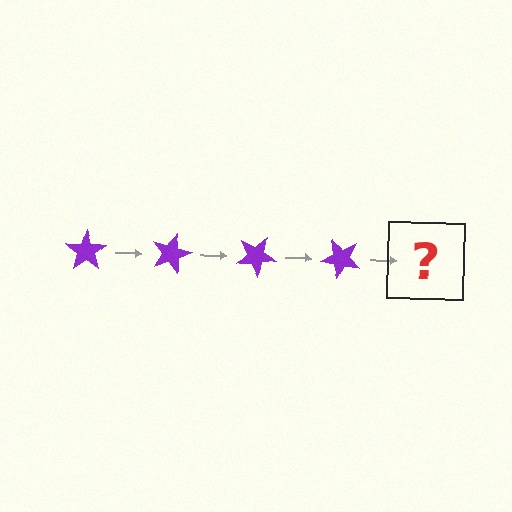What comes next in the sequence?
The next element should be a purple star rotated 60 degrees.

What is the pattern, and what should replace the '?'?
The pattern is that the star rotates 15 degrees each step. The '?' should be a purple star rotated 60 degrees.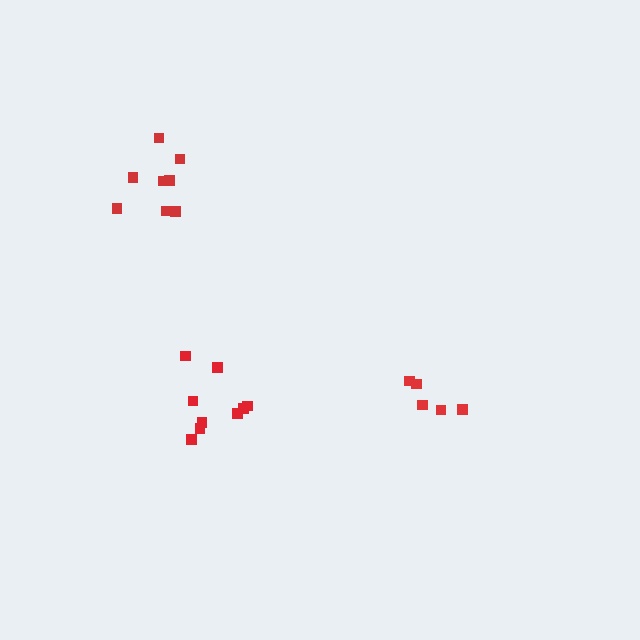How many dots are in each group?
Group 1: 5 dots, Group 2: 9 dots, Group 3: 8 dots (22 total).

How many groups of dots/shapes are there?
There are 3 groups.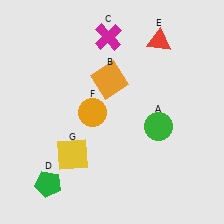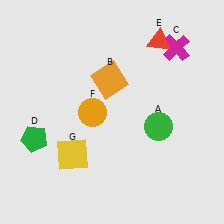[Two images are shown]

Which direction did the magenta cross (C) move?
The magenta cross (C) moved right.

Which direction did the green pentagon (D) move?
The green pentagon (D) moved up.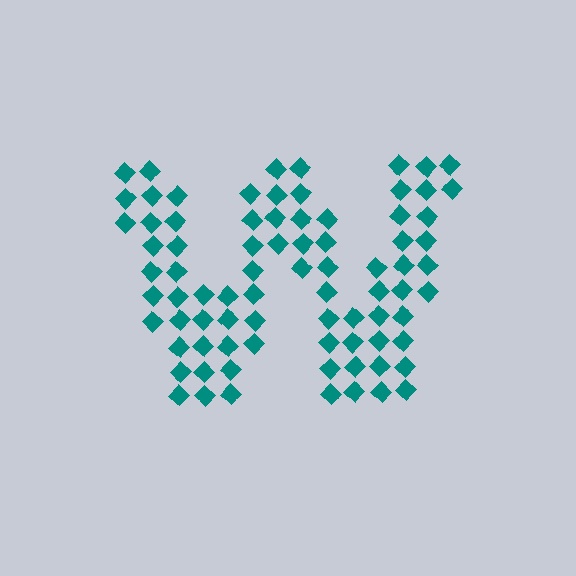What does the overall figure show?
The overall figure shows the letter W.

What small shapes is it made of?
It is made of small diamonds.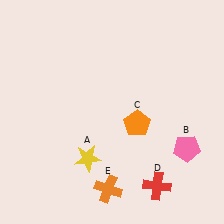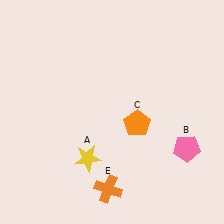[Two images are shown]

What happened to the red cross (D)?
The red cross (D) was removed in Image 2. It was in the bottom-right area of Image 1.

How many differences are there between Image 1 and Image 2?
There is 1 difference between the two images.